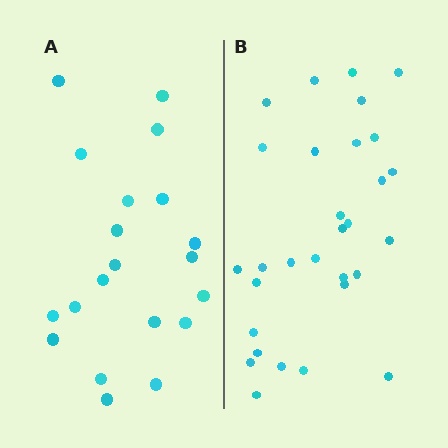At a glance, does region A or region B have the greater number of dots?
Region B (the right region) has more dots.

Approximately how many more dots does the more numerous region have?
Region B has roughly 10 or so more dots than region A.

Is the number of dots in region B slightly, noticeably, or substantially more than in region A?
Region B has substantially more. The ratio is roughly 1.5 to 1.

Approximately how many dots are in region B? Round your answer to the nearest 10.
About 30 dots.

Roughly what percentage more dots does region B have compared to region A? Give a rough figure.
About 50% more.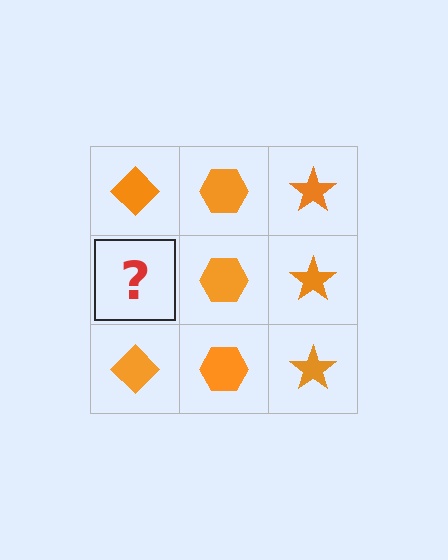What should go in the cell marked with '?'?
The missing cell should contain an orange diamond.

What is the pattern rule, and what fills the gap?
The rule is that each column has a consistent shape. The gap should be filled with an orange diamond.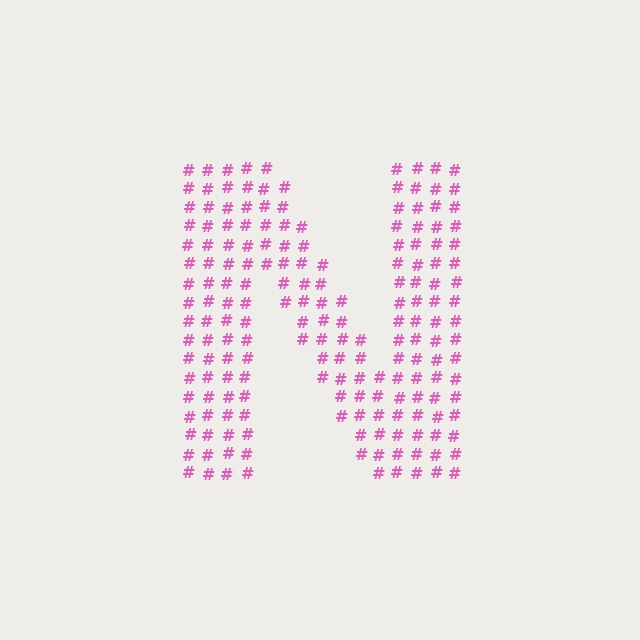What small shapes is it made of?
It is made of small hash symbols.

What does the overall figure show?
The overall figure shows the letter N.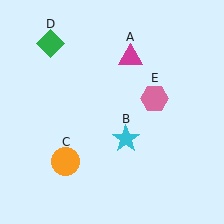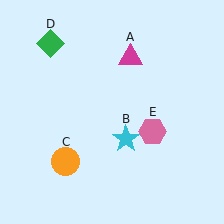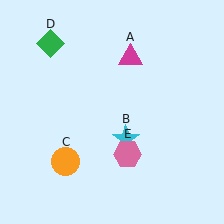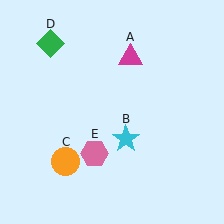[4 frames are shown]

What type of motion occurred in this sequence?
The pink hexagon (object E) rotated clockwise around the center of the scene.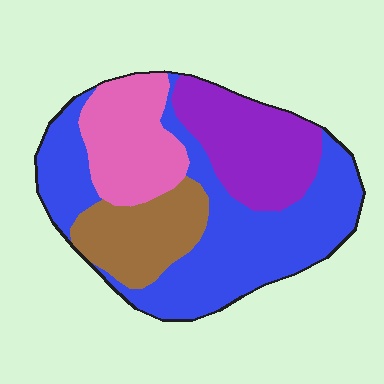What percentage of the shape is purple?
Purple covers around 20% of the shape.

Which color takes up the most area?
Blue, at roughly 45%.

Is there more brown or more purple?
Purple.